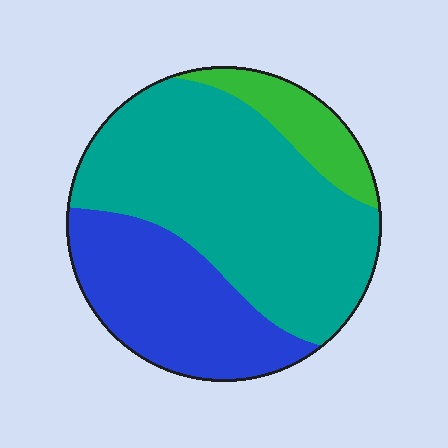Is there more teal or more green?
Teal.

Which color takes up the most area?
Teal, at roughly 55%.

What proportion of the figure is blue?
Blue covers about 30% of the figure.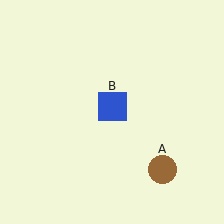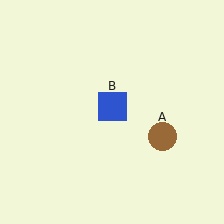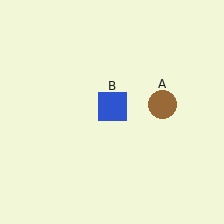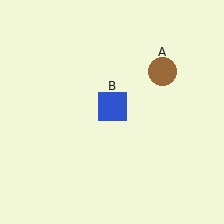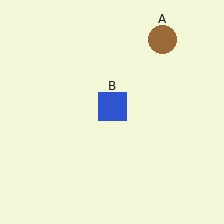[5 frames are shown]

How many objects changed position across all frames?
1 object changed position: brown circle (object A).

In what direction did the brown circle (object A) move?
The brown circle (object A) moved up.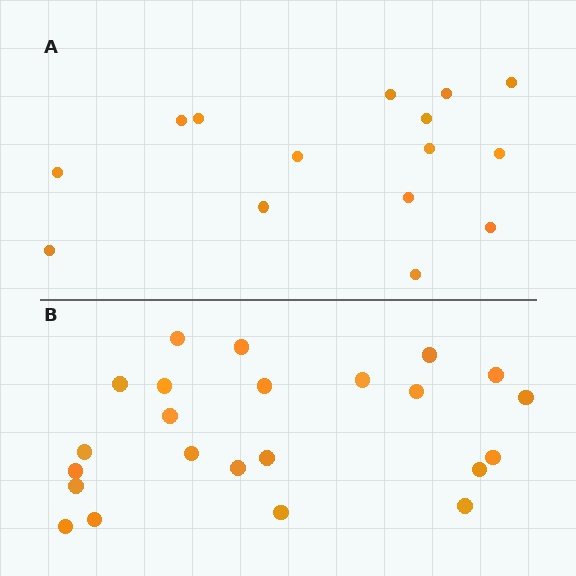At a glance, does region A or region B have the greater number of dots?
Region B (the bottom region) has more dots.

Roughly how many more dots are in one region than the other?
Region B has roughly 8 or so more dots than region A.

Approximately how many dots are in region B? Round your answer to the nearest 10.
About 20 dots. (The exact count is 23, which rounds to 20.)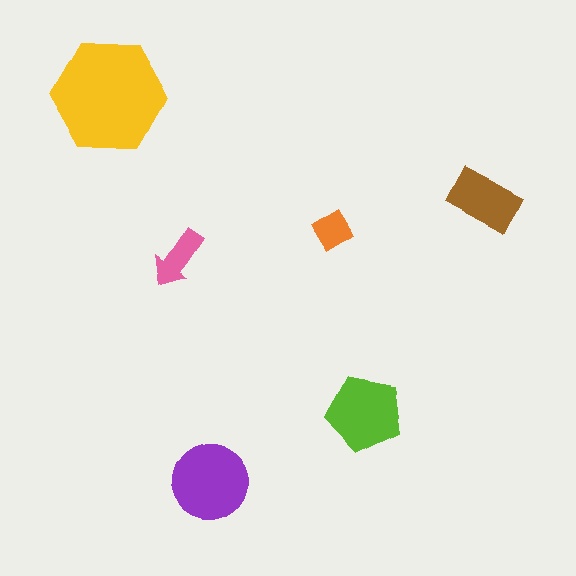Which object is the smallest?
The orange diamond.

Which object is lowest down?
The purple circle is bottommost.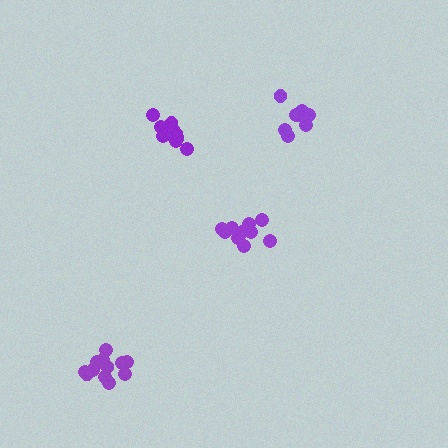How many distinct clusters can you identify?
There are 4 distinct clusters.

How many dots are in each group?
Group 1: 10 dots, Group 2: 13 dots, Group 3: 8 dots, Group 4: 10 dots (41 total).